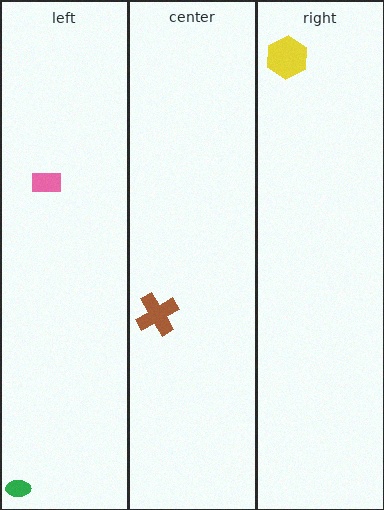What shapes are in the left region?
The pink rectangle, the green ellipse.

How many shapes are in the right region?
1.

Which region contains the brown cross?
The center region.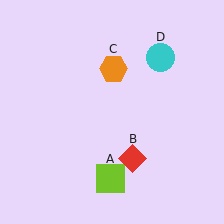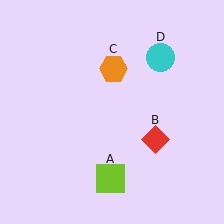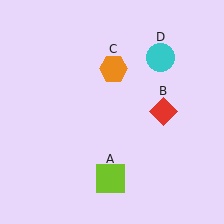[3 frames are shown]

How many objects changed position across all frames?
1 object changed position: red diamond (object B).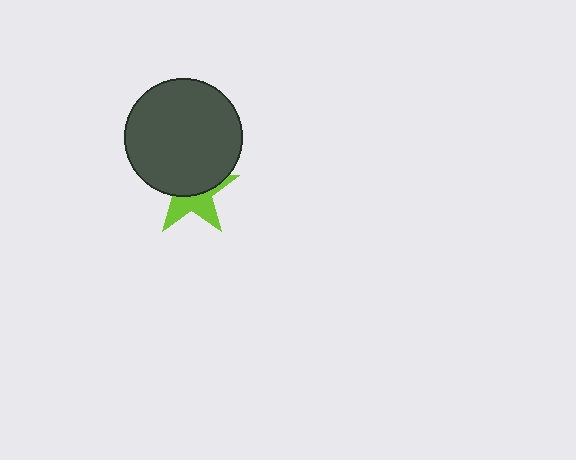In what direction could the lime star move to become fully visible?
The lime star could move down. That would shift it out from behind the dark gray circle entirely.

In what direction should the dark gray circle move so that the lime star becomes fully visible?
The dark gray circle should move up. That is the shortest direction to clear the overlap and leave the lime star fully visible.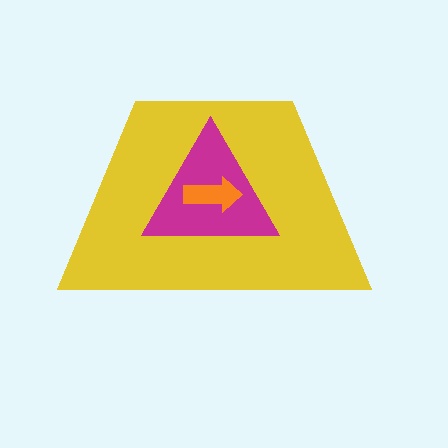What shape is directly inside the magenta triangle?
The orange arrow.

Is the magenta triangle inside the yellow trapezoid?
Yes.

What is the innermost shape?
The orange arrow.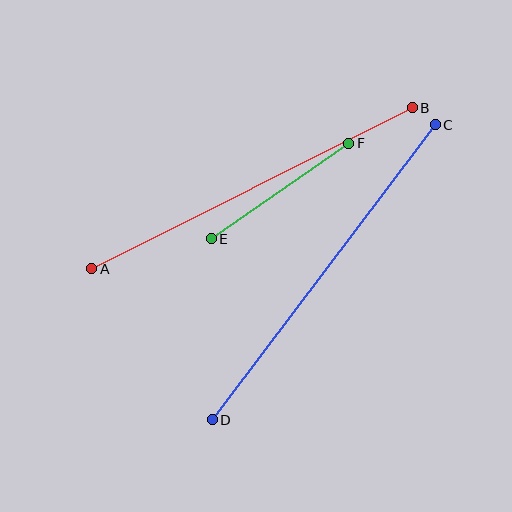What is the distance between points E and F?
The distance is approximately 167 pixels.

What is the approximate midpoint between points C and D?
The midpoint is at approximately (324, 272) pixels.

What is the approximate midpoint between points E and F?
The midpoint is at approximately (280, 191) pixels.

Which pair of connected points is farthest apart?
Points C and D are farthest apart.